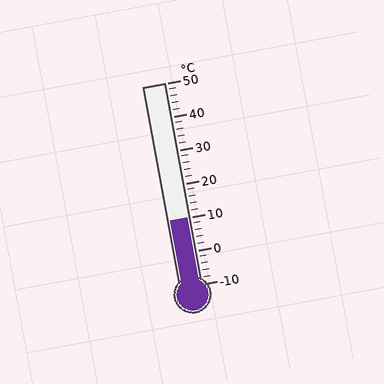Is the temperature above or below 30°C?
The temperature is below 30°C.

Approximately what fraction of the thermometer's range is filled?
The thermometer is filled to approximately 35% of its range.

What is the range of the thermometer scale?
The thermometer scale ranges from -10°C to 50°C.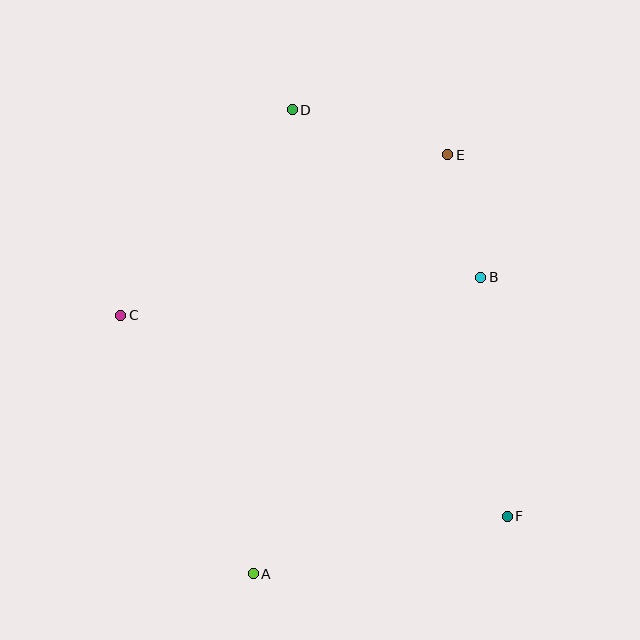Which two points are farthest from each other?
Points A and D are farthest from each other.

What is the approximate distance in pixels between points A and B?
The distance between A and B is approximately 373 pixels.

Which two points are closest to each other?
Points B and E are closest to each other.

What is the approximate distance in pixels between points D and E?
The distance between D and E is approximately 162 pixels.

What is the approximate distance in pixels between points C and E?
The distance between C and E is approximately 364 pixels.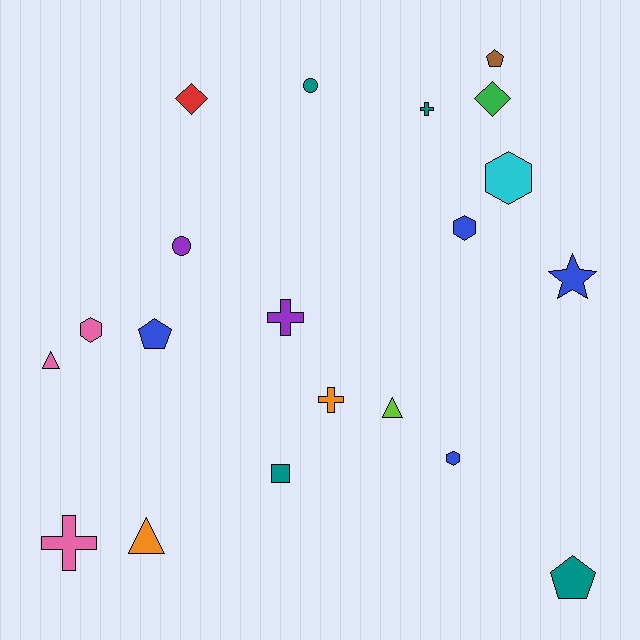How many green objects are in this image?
There is 1 green object.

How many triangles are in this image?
There are 3 triangles.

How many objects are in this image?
There are 20 objects.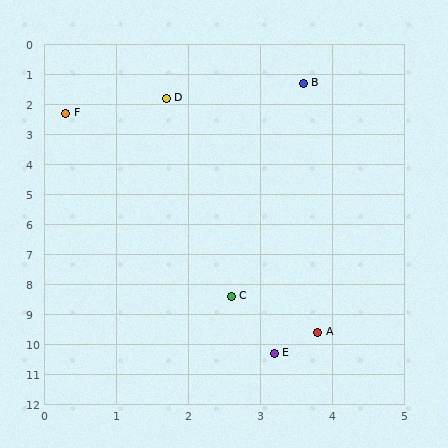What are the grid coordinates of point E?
Point E is at approximately (3.2, 10.3).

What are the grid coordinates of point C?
Point C is at approximately (2.6, 8.4).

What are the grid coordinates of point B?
Point B is at approximately (3.6, 1.3).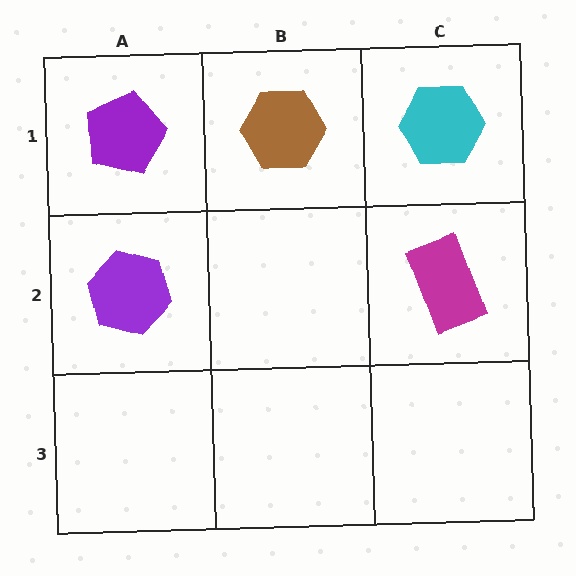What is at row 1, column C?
A cyan hexagon.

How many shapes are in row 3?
0 shapes.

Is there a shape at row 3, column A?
No, that cell is empty.